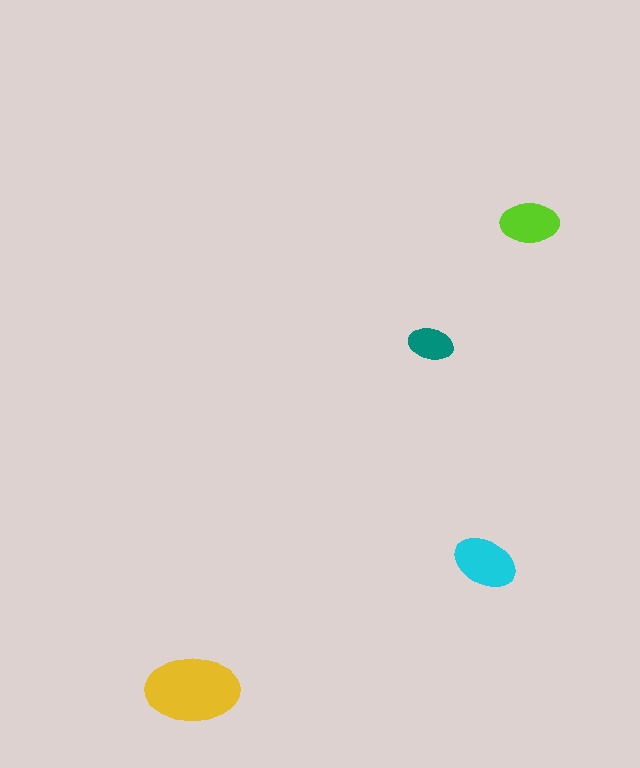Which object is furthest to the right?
The lime ellipse is rightmost.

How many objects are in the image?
There are 4 objects in the image.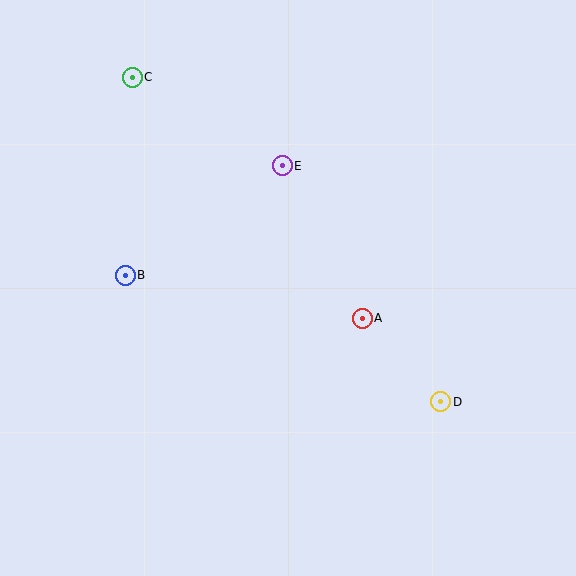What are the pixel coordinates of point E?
Point E is at (282, 166).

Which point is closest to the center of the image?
Point A at (362, 318) is closest to the center.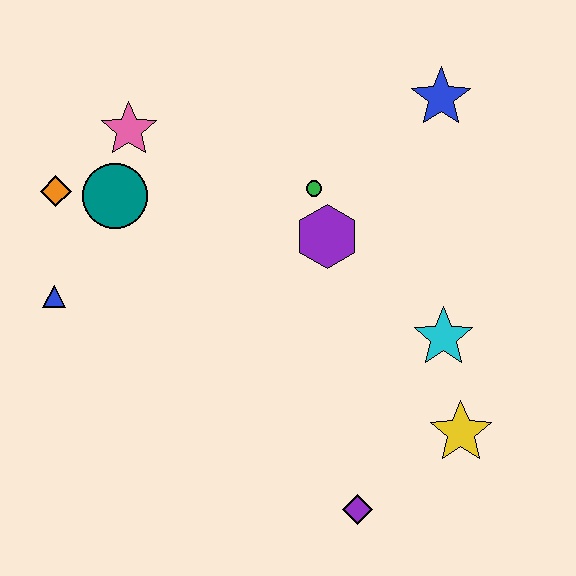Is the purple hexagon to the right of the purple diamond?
No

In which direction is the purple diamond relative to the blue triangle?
The purple diamond is to the right of the blue triangle.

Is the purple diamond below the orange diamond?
Yes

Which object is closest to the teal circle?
The orange diamond is closest to the teal circle.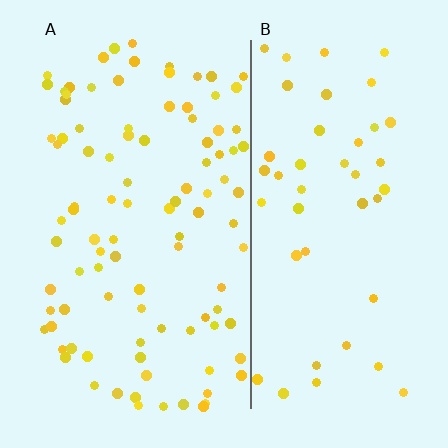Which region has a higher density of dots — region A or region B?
A (the left).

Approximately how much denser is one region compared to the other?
Approximately 2.1× — region A over region B.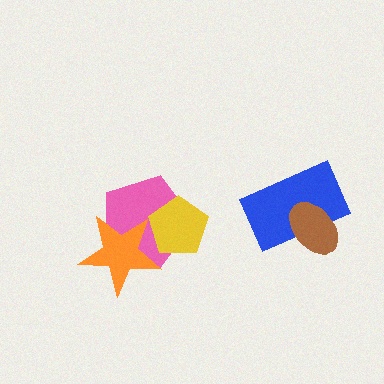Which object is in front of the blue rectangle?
The brown ellipse is in front of the blue rectangle.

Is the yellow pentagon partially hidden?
Yes, it is partially covered by another shape.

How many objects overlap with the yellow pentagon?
2 objects overlap with the yellow pentagon.